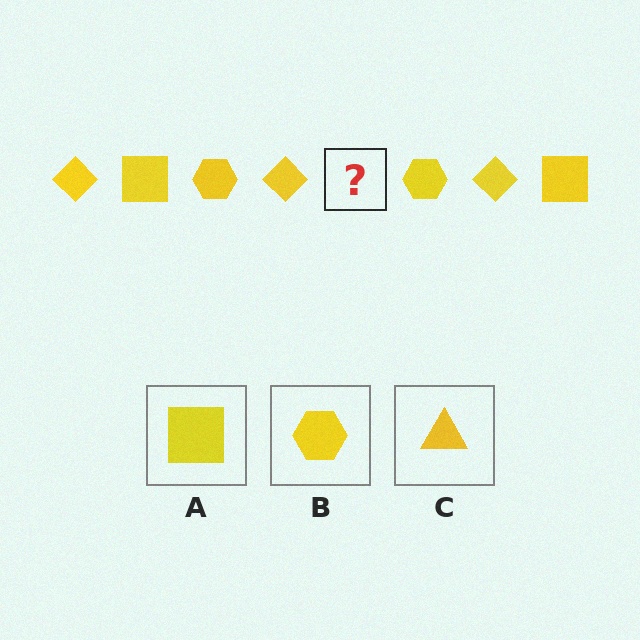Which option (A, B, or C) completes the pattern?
A.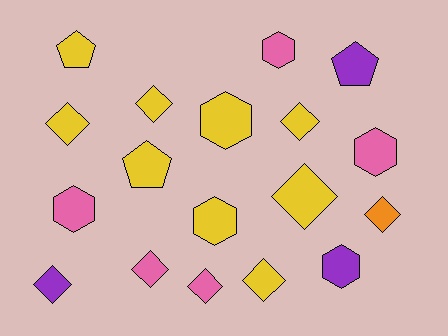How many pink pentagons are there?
There are no pink pentagons.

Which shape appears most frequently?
Diamond, with 9 objects.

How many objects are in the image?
There are 18 objects.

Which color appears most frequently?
Yellow, with 9 objects.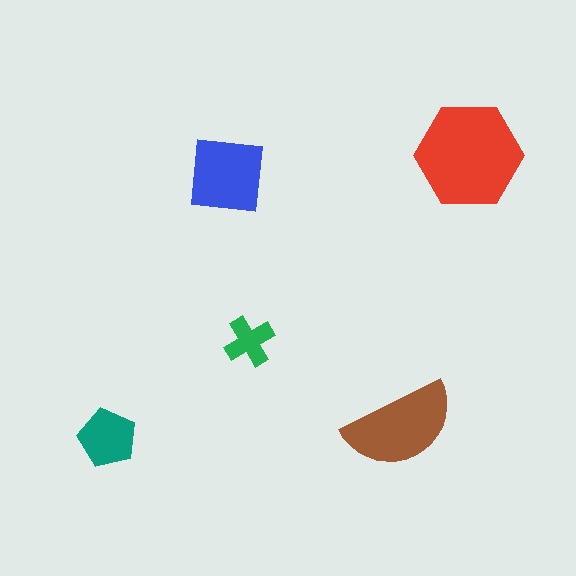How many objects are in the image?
There are 5 objects in the image.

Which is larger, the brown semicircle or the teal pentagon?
The brown semicircle.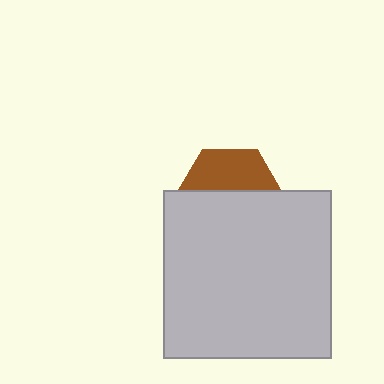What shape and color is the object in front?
The object in front is a light gray square.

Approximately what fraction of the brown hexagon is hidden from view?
Roughly 60% of the brown hexagon is hidden behind the light gray square.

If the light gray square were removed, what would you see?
You would see the complete brown hexagon.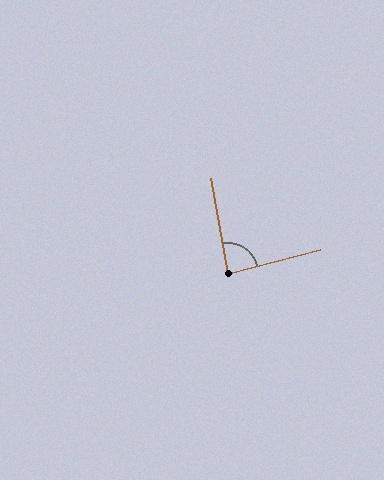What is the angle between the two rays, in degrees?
Approximately 85 degrees.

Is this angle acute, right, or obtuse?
It is approximately a right angle.